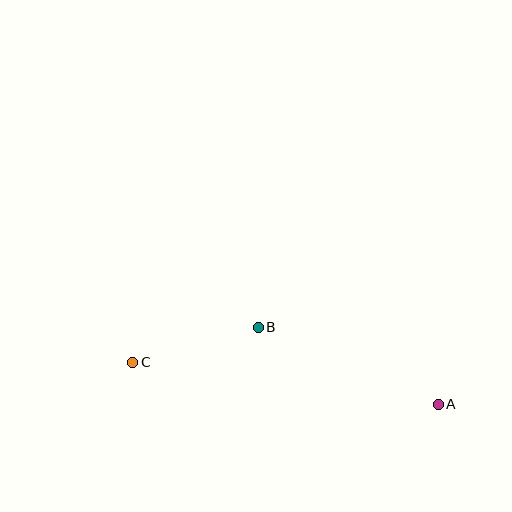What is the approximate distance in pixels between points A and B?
The distance between A and B is approximately 195 pixels.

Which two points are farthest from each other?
Points A and C are farthest from each other.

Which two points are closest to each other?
Points B and C are closest to each other.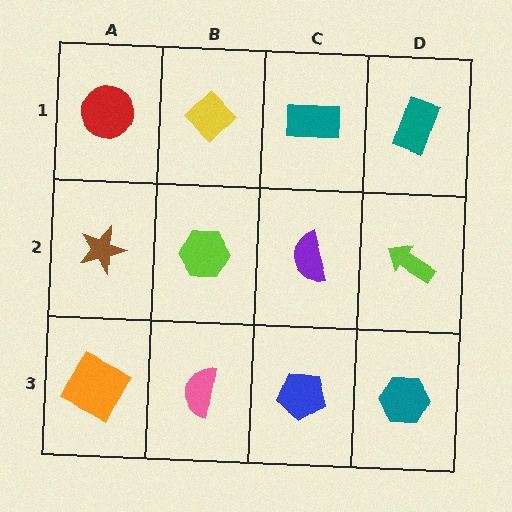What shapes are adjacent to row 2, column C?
A teal rectangle (row 1, column C), a blue pentagon (row 3, column C), a lime hexagon (row 2, column B), a lime arrow (row 2, column D).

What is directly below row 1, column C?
A purple semicircle.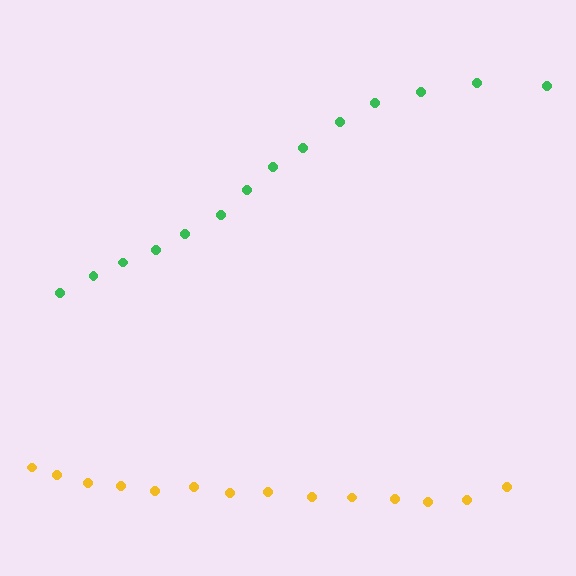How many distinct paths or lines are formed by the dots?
There are 2 distinct paths.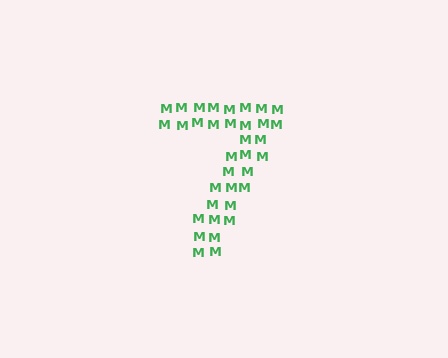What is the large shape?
The large shape is the digit 7.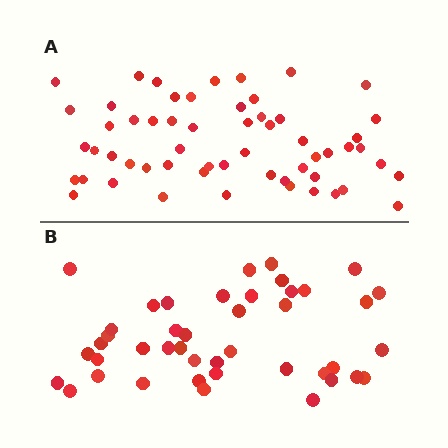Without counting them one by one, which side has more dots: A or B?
Region A (the top region) has more dots.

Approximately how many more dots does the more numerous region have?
Region A has approximately 15 more dots than region B.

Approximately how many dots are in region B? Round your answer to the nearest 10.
About 40 dots. (The exact count is 43, which rounds to 40.)